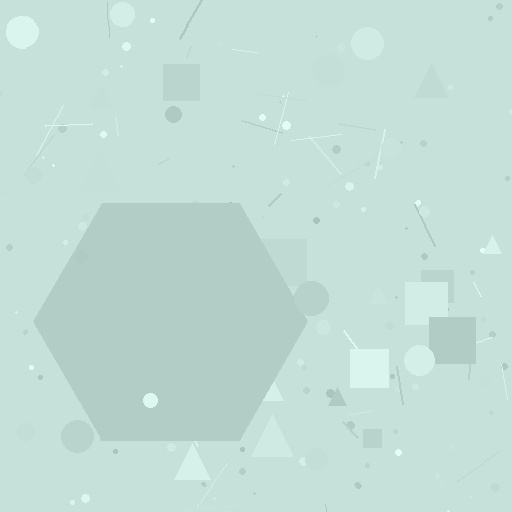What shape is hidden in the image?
A hexagon is hidden in the image.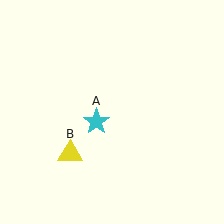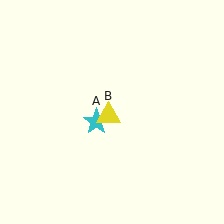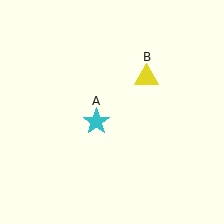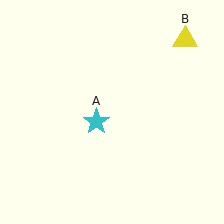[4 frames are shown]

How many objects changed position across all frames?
1 object changed position: yellow triangle (object B).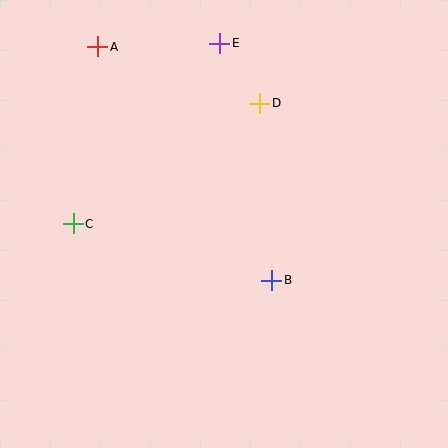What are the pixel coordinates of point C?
Point C is at (73, 224).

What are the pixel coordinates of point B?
Point B is at (272, 280).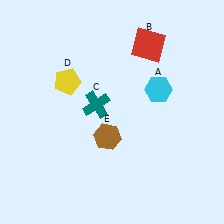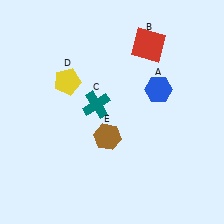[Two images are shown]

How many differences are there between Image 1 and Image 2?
There is 1 difference between the two images.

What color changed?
The hexagon (A) changed from cyan in Image 1 to blue in Image 2.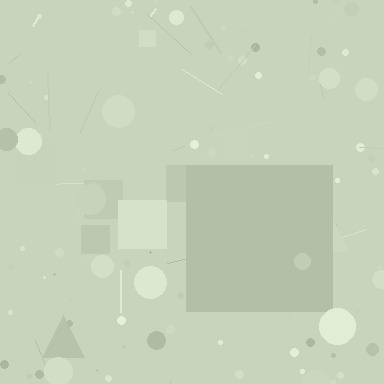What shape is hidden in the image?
A square is hidden in the image.